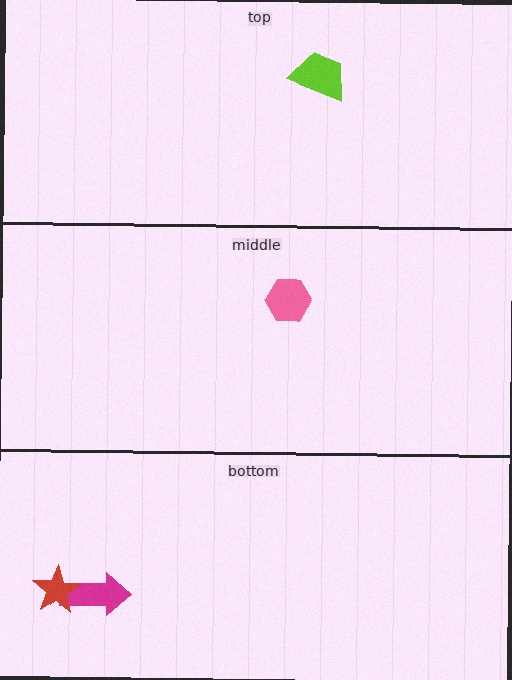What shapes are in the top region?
The lime trapezoid.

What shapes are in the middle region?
The pink hexagon.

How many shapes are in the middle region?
1.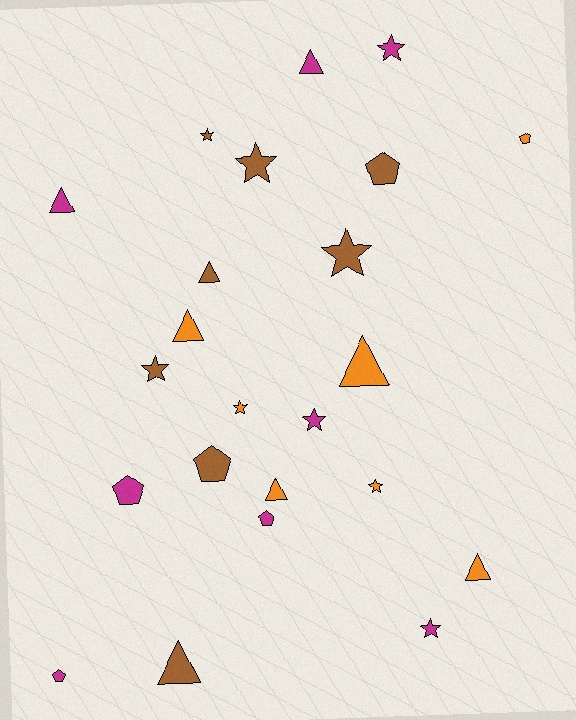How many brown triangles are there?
There are 2 brown triangles.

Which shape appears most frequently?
Star, with 9 objects.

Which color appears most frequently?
Brown, with 8 objects.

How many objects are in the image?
There are 23 objects.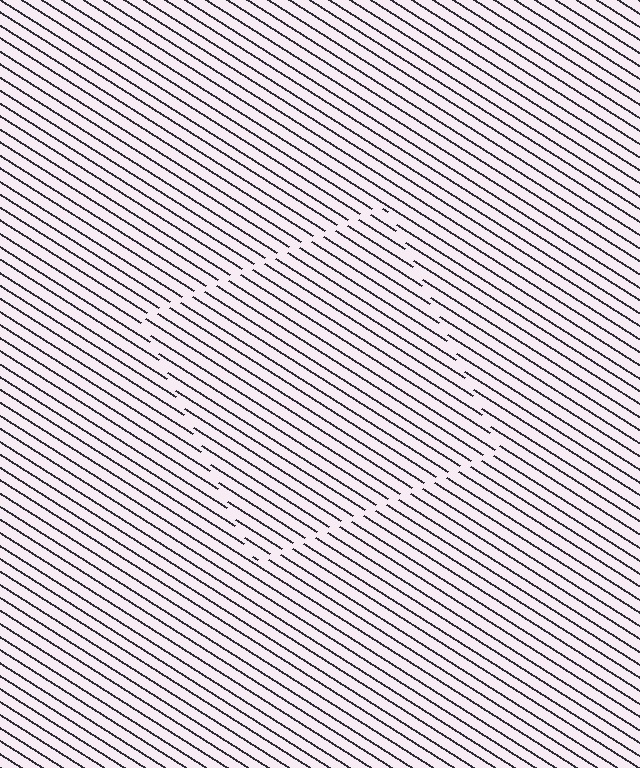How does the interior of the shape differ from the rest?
The interior of the shape contains the same grating, shifted by half a period — the contour is defined by the phase discontinuity where line-ends from the inner and outer gratings abut.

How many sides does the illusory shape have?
4 sides — the line-ends trace a square.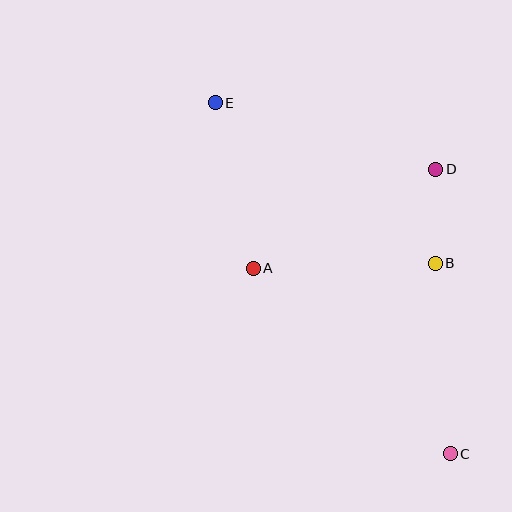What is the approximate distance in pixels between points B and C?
The distance between B and C is approximately 191 pixels.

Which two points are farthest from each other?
Points C and E are farthest from each other.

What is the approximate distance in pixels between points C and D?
The distance between C and D is approximately 285 pixels.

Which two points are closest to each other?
Points B and D are closest to each other.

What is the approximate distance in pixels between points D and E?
The distance between D and E is approximately 230 pixels.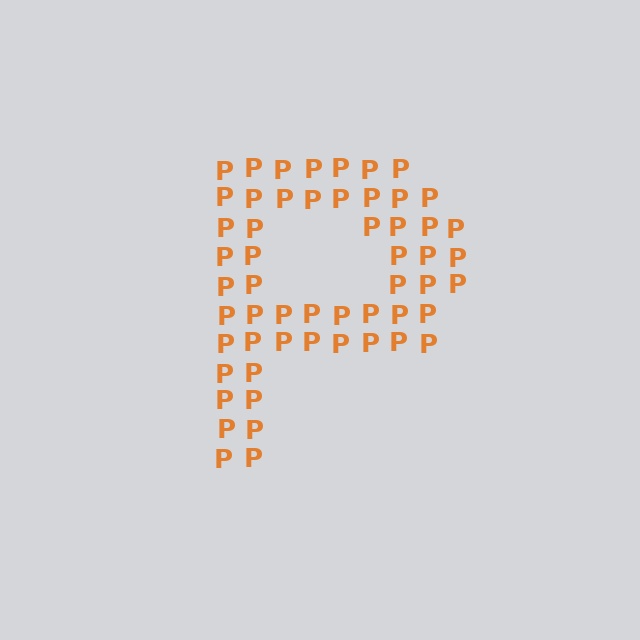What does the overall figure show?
The overall figure shows the letter P.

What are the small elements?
The small elements are letter P's.